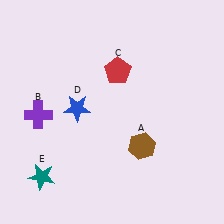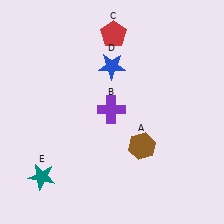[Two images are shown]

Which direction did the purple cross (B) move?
The purple cross (B) moved right.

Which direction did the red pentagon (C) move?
The red pentagon (C) moved up.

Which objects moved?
The objects that moved are: the purple cross (B), the red pentagon (C), the blue star (D).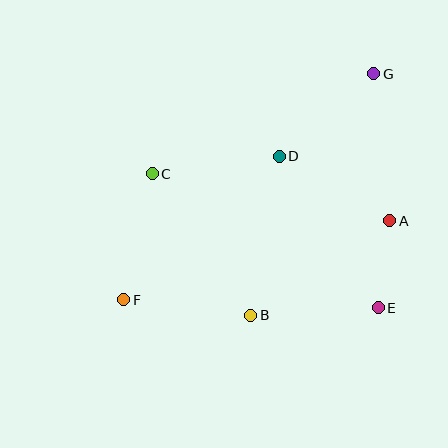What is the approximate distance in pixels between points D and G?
The distance between D and G is approximately 126 pixels.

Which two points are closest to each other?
Points A and E are closest to each other.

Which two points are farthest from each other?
Points F and G are farthest from each other.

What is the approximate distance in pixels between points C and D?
The distance between C and D is approximately 128 pixels.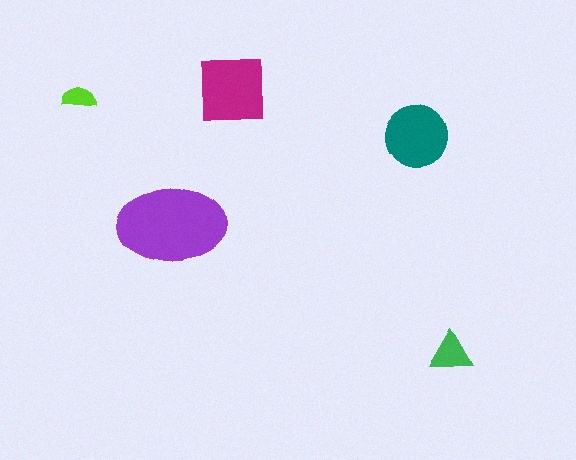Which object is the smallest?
The lime semicircle.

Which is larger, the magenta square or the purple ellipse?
The purple ellipse.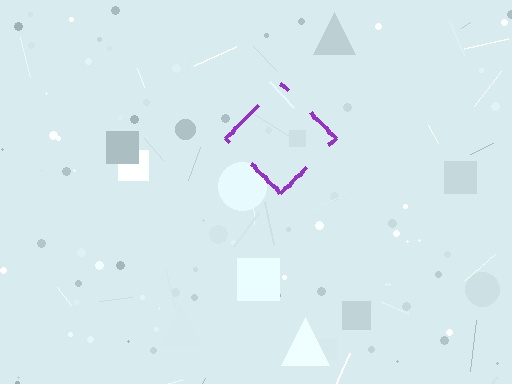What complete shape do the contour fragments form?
The contour fragments form a diamond.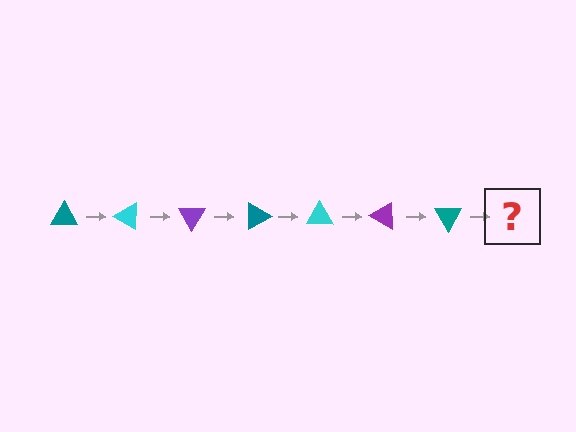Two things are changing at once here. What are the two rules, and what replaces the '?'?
The two rules are that it rotates 30 degrees each step and the color cycles through teal, cyan, and purple. The '?' should be a cyan triangle, rotated 210 degrees from the start.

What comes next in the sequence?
The next element should be a cyan triangle, rotated 210 degrees from the start.